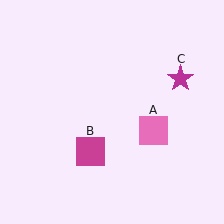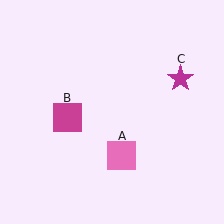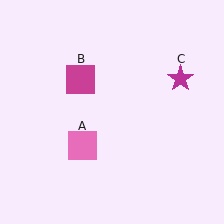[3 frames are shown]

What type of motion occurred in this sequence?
The pink square (object A), magenta square (object B) rotated clockwise around the center of the scene.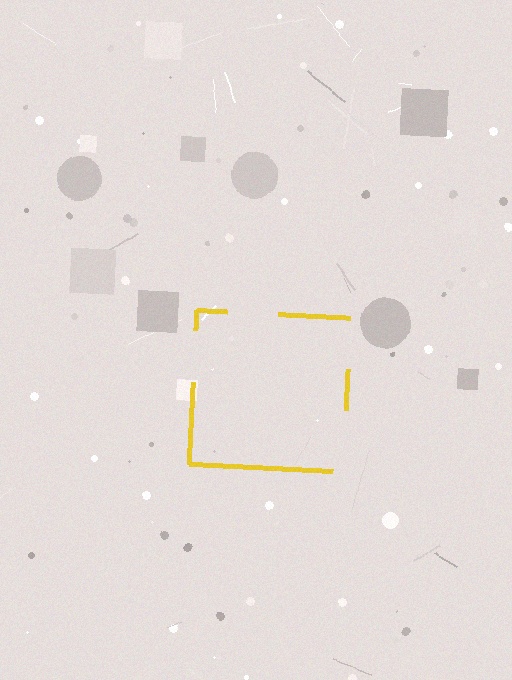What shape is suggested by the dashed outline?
The dashed outline suggests a square.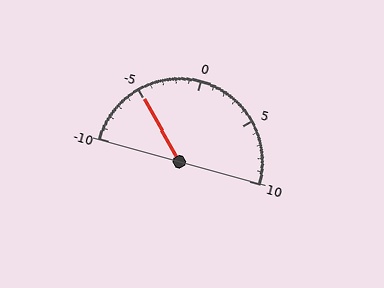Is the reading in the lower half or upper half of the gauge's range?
The reading is in the lower half of the range (-10 to 10).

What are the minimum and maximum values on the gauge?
The gauge ranges from -10 to 10.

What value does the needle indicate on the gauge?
The needle indicates approximately -5.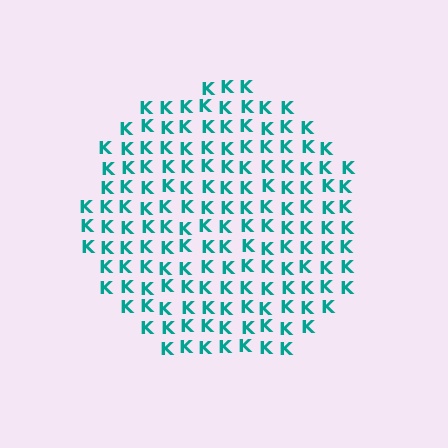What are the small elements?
The small elements are letter K's.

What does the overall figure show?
The overall figure shows a circle.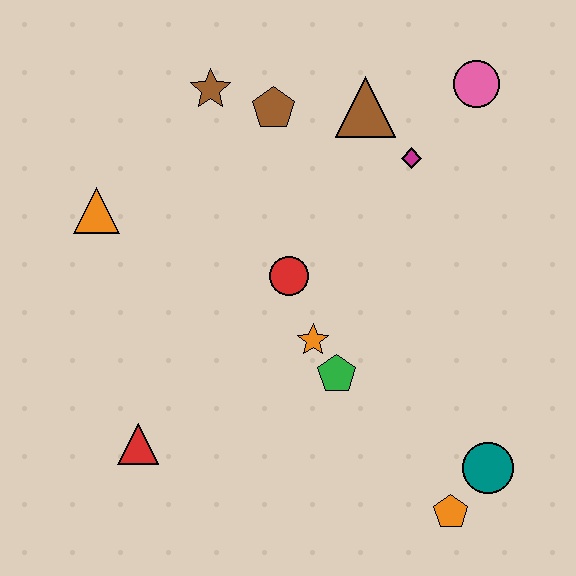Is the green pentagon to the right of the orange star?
Yes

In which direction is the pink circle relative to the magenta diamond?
The pink circle is above the magenta diamond.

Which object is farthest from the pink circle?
The red triangle is farthest from the pink circle.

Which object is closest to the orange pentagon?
The teal circle is closest to the orange pentagon.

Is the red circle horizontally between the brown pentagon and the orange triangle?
No